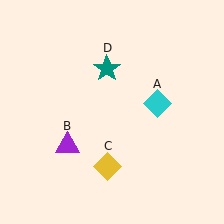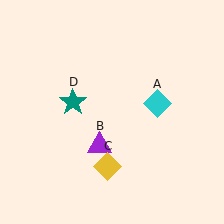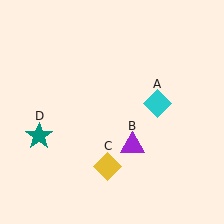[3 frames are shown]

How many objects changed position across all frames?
2 objects changed position: purple triangle (object B), teal star (object D).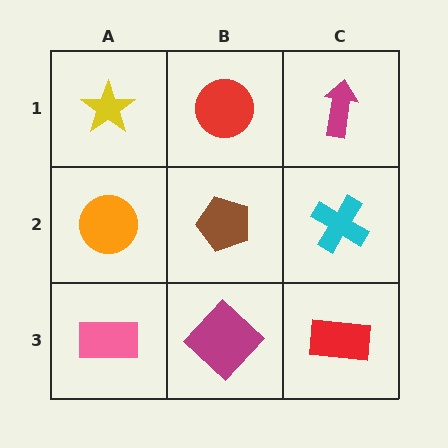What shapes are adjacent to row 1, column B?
A brown pentagon (row 2, column B), a yellow star (row 1, column A), a magenta arrow (row 1, column C).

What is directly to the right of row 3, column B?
A red rectangle.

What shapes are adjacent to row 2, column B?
A red circle (row 1, column B), a magenta diamond (row 3, column B), an orange circle (row 2, column A), a cyan cross (row 2, column C).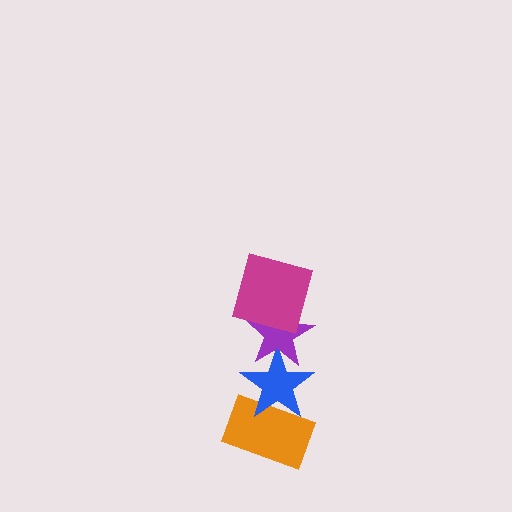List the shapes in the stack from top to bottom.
From top to bottom: the magenta square, the purple star, the blue star, the orange rectangle.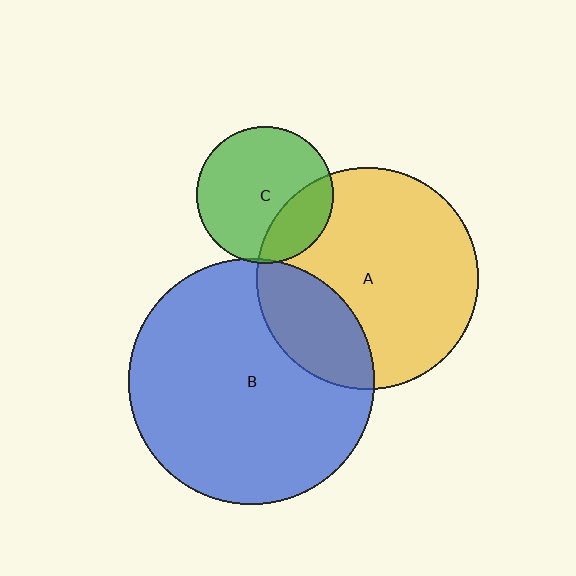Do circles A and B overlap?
Yes.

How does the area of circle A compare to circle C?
Approximately 2.6 times.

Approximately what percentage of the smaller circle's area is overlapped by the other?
Approximately 25%.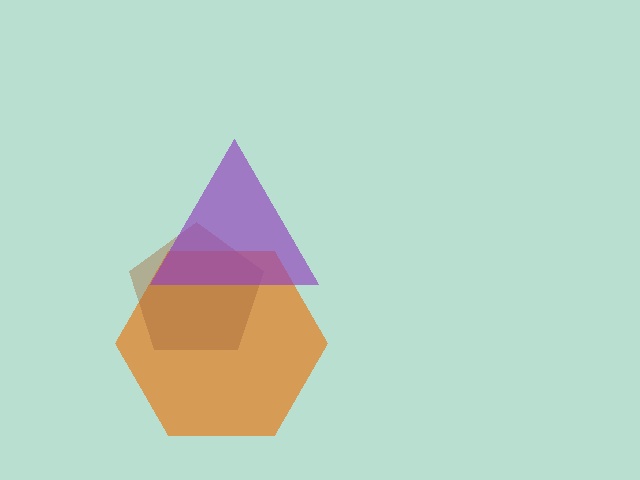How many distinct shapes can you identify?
There are 3 distinct shapes: an orange hexagon, a brown pentagon, a purple triangle.